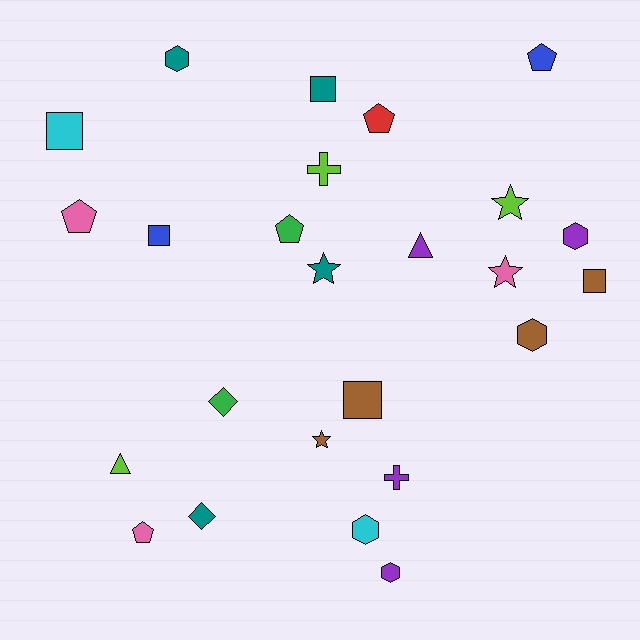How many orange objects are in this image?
There are no orange objects.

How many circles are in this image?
There are no circles.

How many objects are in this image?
There are 25 objects.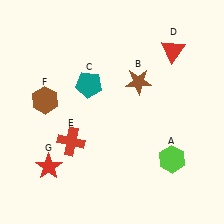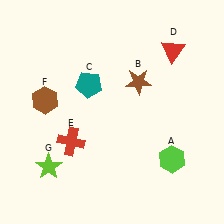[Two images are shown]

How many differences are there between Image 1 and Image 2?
There is 1 difference between the two images.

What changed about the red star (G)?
In Image 1, G is red. In Image 2, it changed to lime.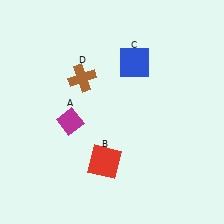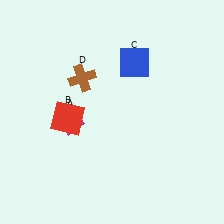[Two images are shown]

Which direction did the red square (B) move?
The red square (B) moved up.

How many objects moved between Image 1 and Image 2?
1 object moved between the two images.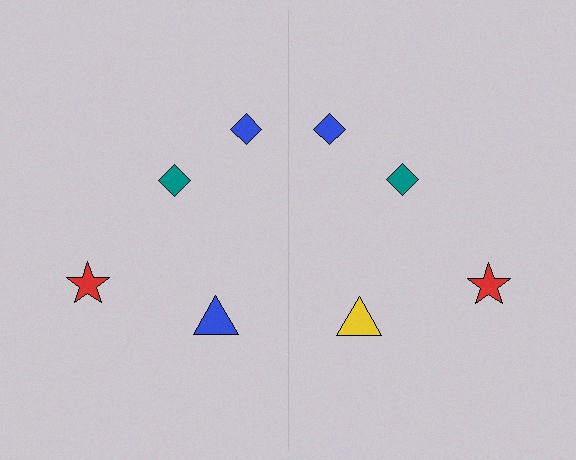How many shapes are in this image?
There are 8 shapes in this image.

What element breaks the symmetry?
The yellow triangle on the right side breaks the symmetry — its mirror counterpart is blue.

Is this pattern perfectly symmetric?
No, the pattern is not perfectly symmetric. The yellow triangle on the right side breaks the symmetry — its mirror counterpart is blue.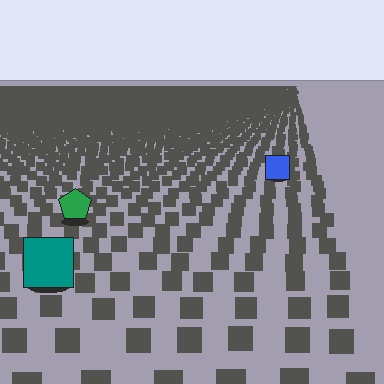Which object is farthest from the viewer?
The blue square is farthest from the viewer. It appears smaller and the ground texture around it is denser.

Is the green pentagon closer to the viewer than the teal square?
No. The teal square is closer — you can tell from the texture gradient: the ground texture is coarser near it.